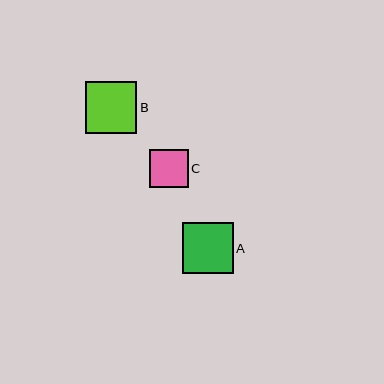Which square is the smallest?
Square C is the smallest with a size of approximately 39 pixels.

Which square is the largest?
Square B is the largest with a size of approximately 51 pixels.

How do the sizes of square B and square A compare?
Square B and square A are approximately the same size.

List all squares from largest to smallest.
From largest to smallest: B, A, C.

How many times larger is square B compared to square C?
Square B is approximately 1.3 times the size of square C.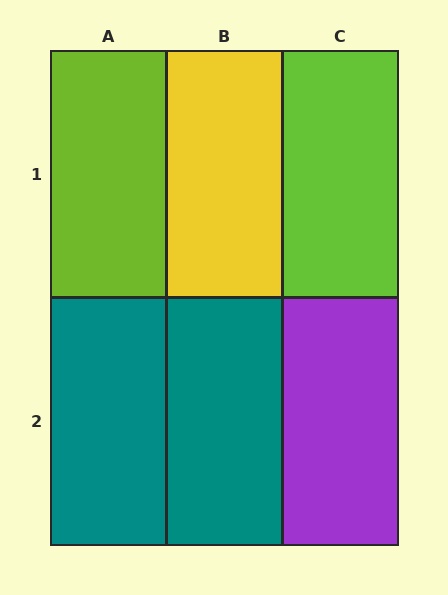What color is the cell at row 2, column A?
Teal.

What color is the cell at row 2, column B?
Teal.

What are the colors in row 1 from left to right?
Lime, yellow, lime.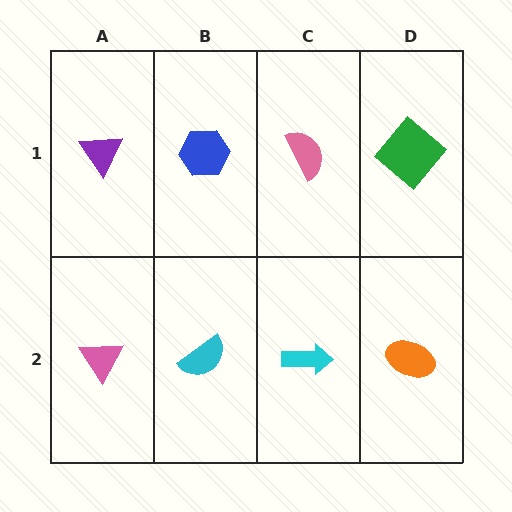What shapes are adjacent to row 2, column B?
A blue hexagon (row 1, column B), a pink triangle (row 2, column A), a cyan arrow (row 2, column C).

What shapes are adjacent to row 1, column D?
An orange ellipse (row 2, column D), a pink semicircle (row 1, column C).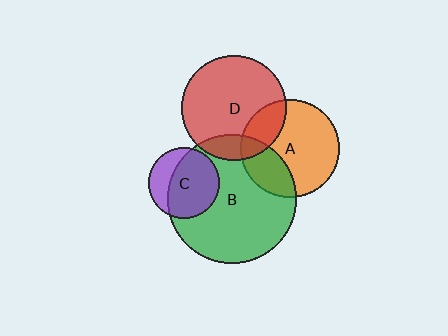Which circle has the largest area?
Circle B (green).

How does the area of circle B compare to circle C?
Approximately 3.3 times.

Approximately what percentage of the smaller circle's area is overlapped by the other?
Approximately 15%.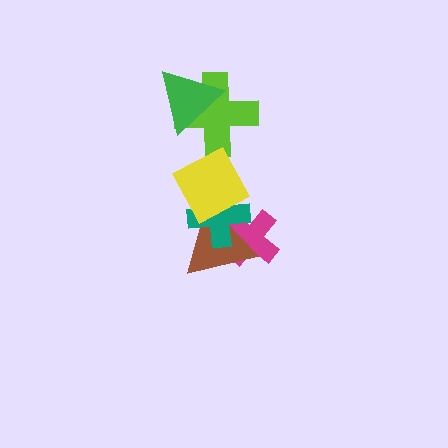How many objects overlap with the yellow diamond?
3 objects overlap with the yellow diamond.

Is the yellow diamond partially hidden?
No, no other shape covers it.